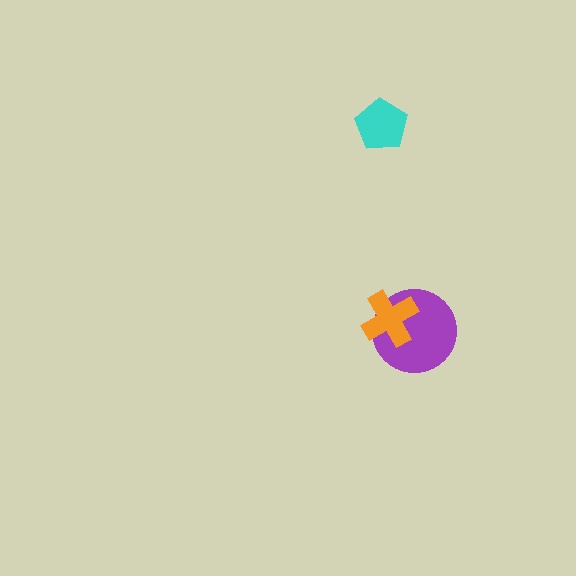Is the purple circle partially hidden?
Yes, it is partially covered by another shape.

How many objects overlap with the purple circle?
1 object overlaps with the purple circle.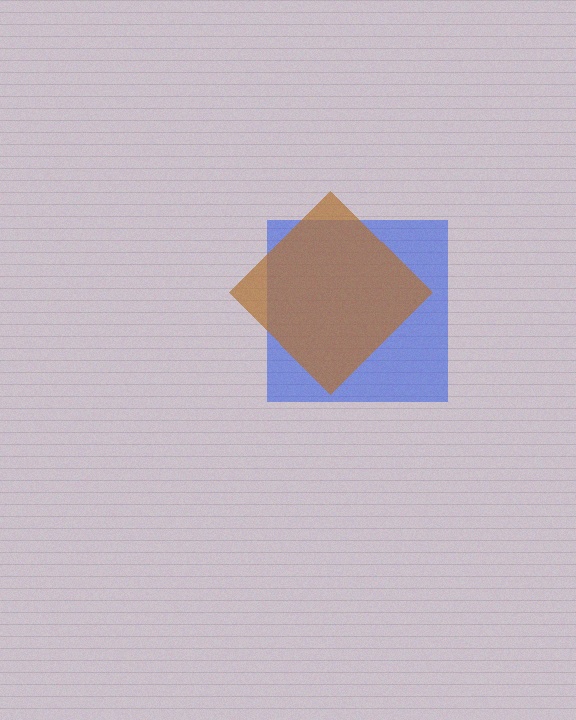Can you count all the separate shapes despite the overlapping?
Yes, there are 2 separate shapes.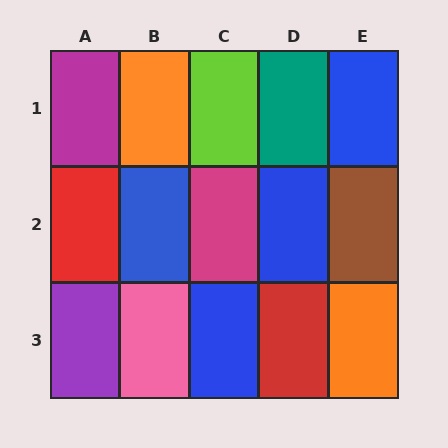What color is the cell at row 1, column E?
Blue.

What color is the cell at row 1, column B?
Orange.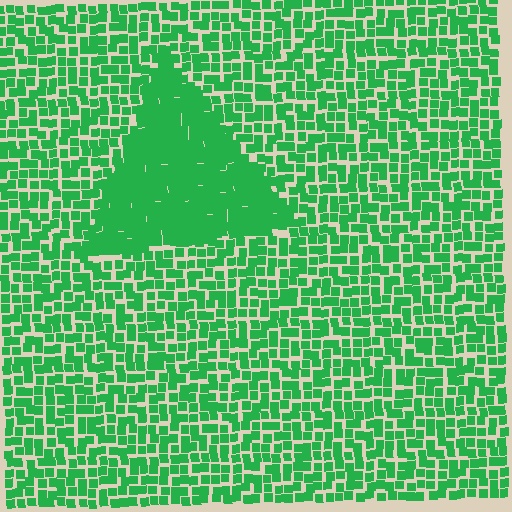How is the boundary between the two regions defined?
The boundary is defined by a change in element density (approximately 1.9x ratio). All elements are the same color, size, and shape.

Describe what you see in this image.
The image contains small green elements arranged at two different densities. A triangle-shaped region is visible where the elements are more densely packed than the surrounding area.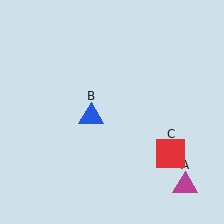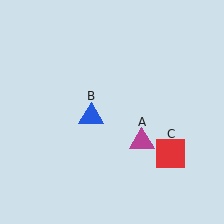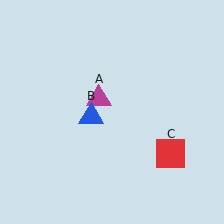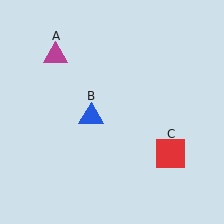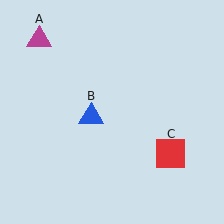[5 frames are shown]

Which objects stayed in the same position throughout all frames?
Blue triangle (object B) and red square (object C) remained stationary.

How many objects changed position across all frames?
1 object changed position: magenta triangle (object A).